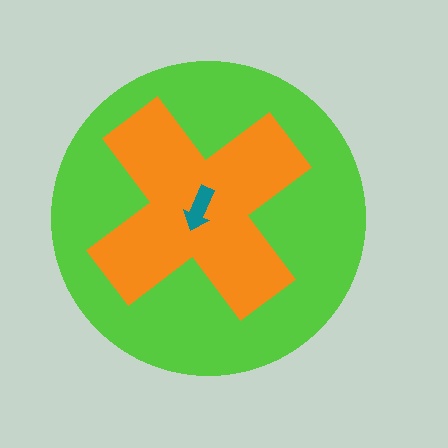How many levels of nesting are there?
3.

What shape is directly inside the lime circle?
The orange cross.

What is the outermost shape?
The lime circle.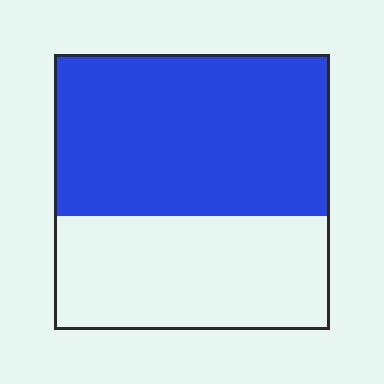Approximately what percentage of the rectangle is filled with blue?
Approximately 60%.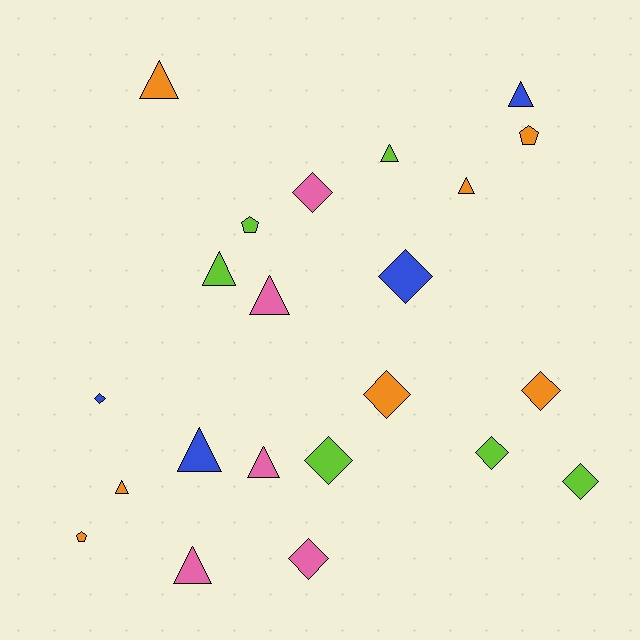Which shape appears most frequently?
Triangle, with 10 objects.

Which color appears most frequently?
Orange, with 7 objects.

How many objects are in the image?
There are 22 objects.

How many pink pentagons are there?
There are no pink pentagons.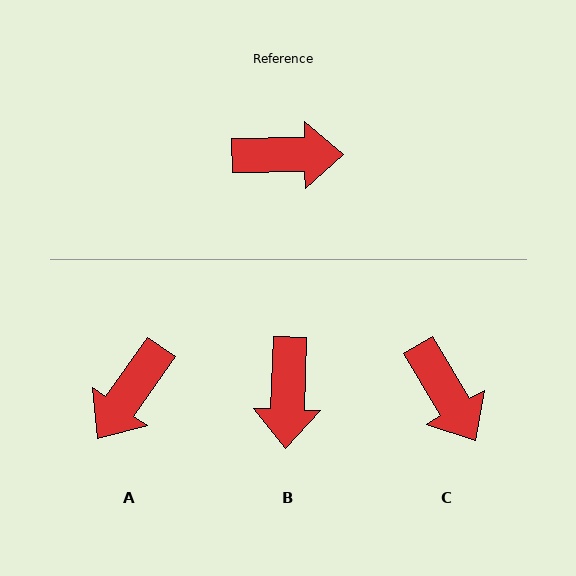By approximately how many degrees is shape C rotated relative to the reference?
Approximately 60 degrees clockwise.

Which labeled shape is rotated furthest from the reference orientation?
A, about 126 degrees away.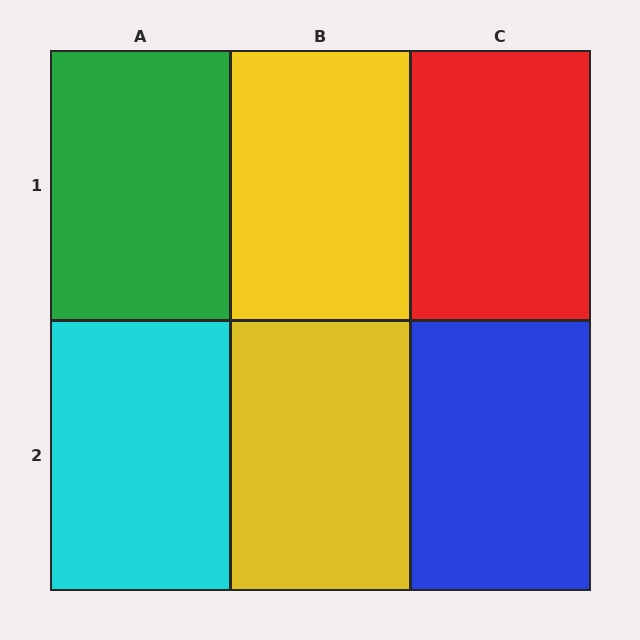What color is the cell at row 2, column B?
Yellow.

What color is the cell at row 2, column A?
Cyan.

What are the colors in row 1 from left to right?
Green, yellow, red.